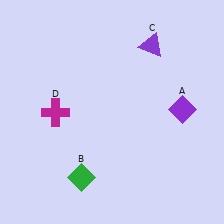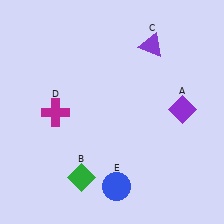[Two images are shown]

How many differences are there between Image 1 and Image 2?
There is 1 difference between the two images.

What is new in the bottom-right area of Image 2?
A blue circle (E) was added in the bottom-right area of Image 2.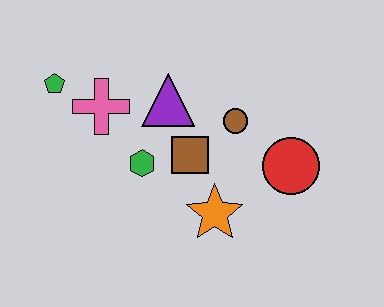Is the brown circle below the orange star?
No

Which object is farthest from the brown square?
The green pentagon is farthest from the brown square.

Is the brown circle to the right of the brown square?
Yes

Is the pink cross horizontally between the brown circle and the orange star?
No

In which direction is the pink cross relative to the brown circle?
The pink cross is to the left of the brown circle.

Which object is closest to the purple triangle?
The brown square is closest to the purple triangle.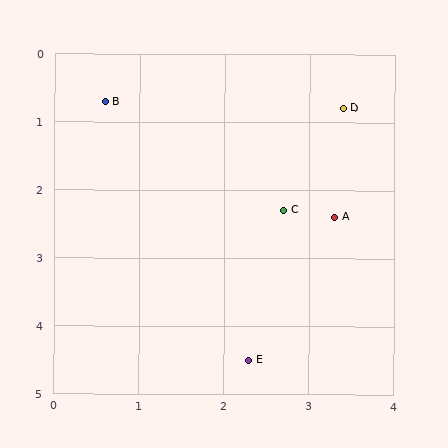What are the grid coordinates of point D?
Point D is at approximately (3.4, 0.8).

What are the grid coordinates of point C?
Point C is at approximately (2.7, 2.3).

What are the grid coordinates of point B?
Point B is at approximately (0.6, 0.7).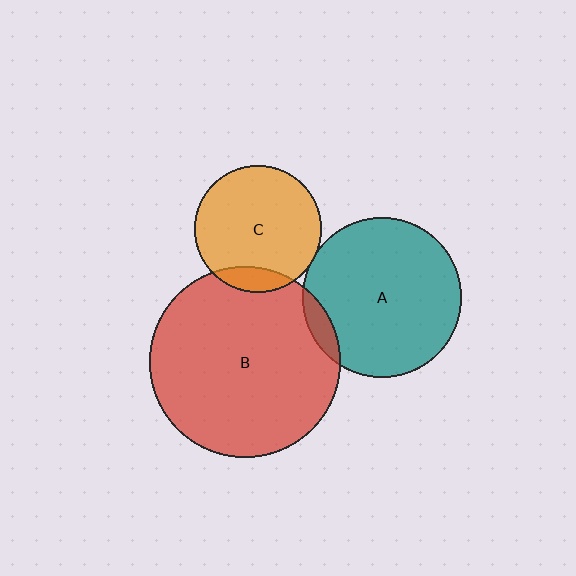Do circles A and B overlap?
Yes.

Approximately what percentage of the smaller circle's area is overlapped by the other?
Approximately 5%.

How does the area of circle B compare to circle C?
Approximately 2.3 times.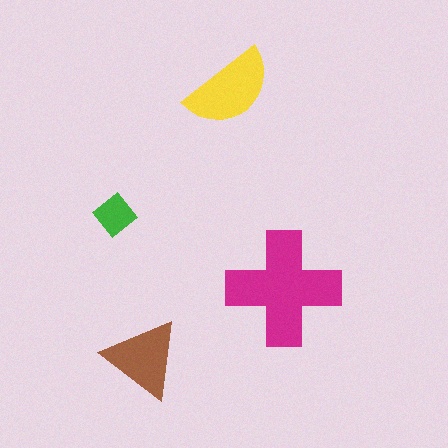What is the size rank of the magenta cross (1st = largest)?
1st.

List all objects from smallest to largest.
The green diamond, the brown triangle, the yellow semicircle, the magenta cross.